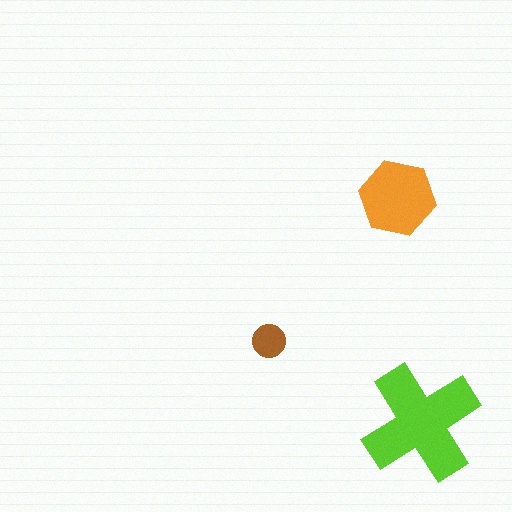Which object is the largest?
The lime cross.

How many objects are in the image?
There are 3 objects in the image.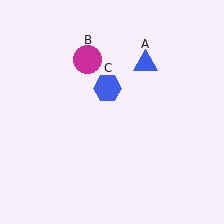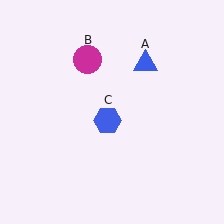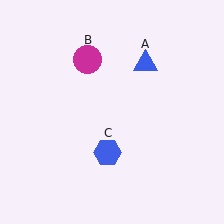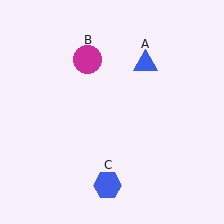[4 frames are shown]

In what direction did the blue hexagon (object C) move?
The blue hexagon (object C) moved down.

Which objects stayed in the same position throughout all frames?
Blue triangle (object A) and magenta circle (object B) remained stationary.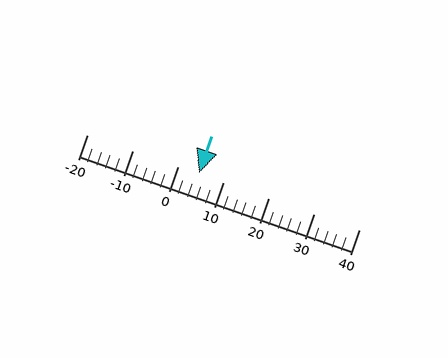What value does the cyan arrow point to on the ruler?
The cyan arrow points to approximately 5.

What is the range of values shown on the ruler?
The ruler shows values from -20 to 40.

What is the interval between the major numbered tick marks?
The major tick marks are spaced 10 units apart.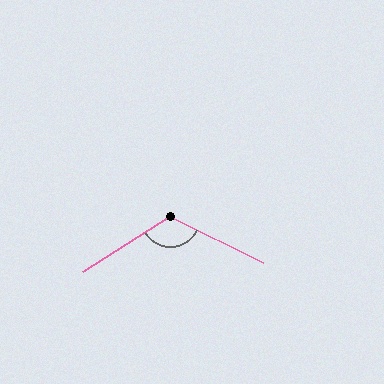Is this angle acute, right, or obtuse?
It is obtuse.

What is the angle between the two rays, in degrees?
Approximately 122 degrees.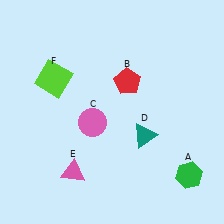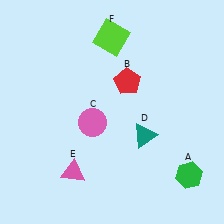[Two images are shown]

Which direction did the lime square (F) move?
The lime square (F) moved right.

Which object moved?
The lime square (F) moved right.